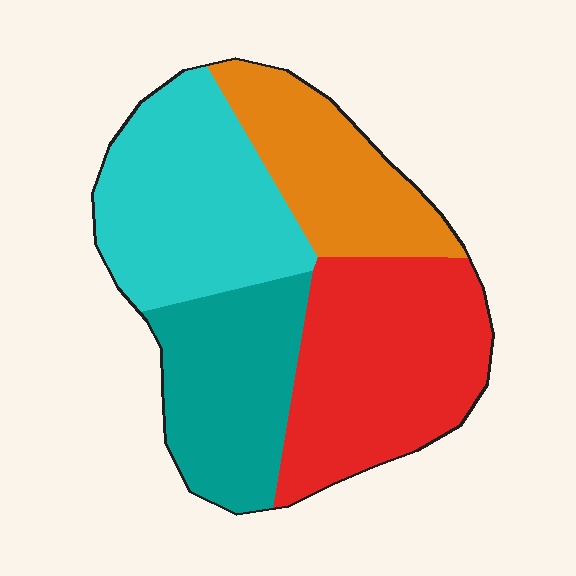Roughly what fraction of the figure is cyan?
Cyan covers around 30% of the figure.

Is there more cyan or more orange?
Cyan.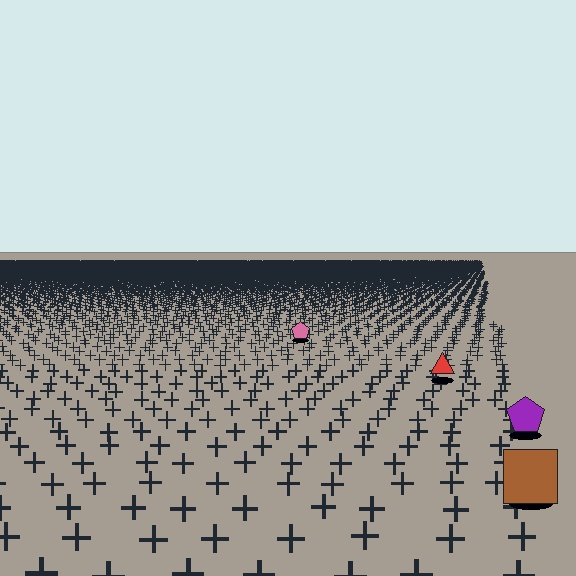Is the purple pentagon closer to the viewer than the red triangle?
Yes. The purple pentagon is closer — you can tell from the texture gradient: the ground texture is coarser near it.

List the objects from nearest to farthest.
From nearest to farthest: the brown square, the purple pentagon, the red triangle, the pink pentagon.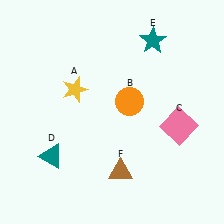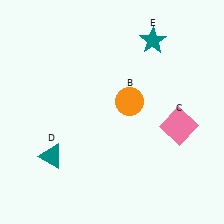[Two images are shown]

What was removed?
The brown triangle (F), the yellow star (A) were removed in Image 2.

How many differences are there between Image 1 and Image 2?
There are 2 differences between the two images.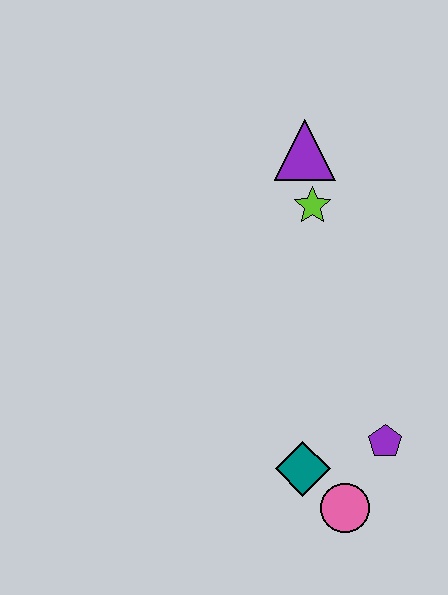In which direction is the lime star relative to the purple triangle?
The lime star is below the purple triangle.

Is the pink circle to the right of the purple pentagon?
No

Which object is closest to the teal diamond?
The pink circle is closest to the teal diamond.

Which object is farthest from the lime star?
The pink circle is farthest from the lime star.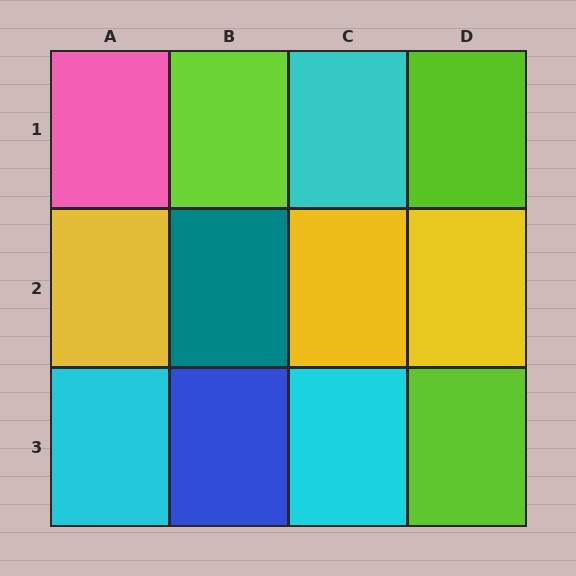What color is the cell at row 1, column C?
Cyan.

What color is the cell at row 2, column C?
Yellow.